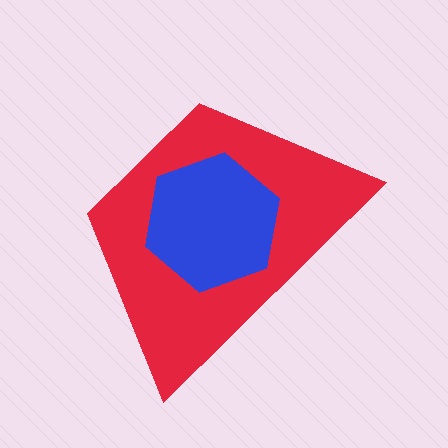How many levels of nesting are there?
2.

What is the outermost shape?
The red trapezoid.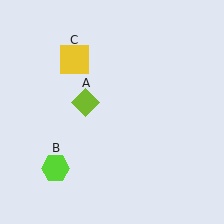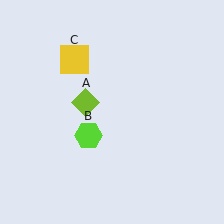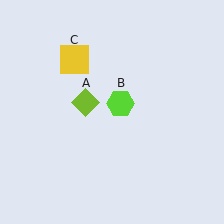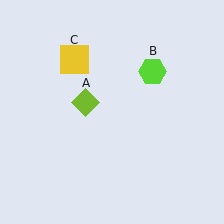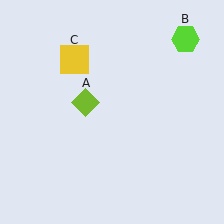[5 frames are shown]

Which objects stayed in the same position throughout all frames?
Lime diamond (object A) and yellow square (object C) remained stationary.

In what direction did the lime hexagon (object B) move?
The lime hexagon (object B) moved up and to the right.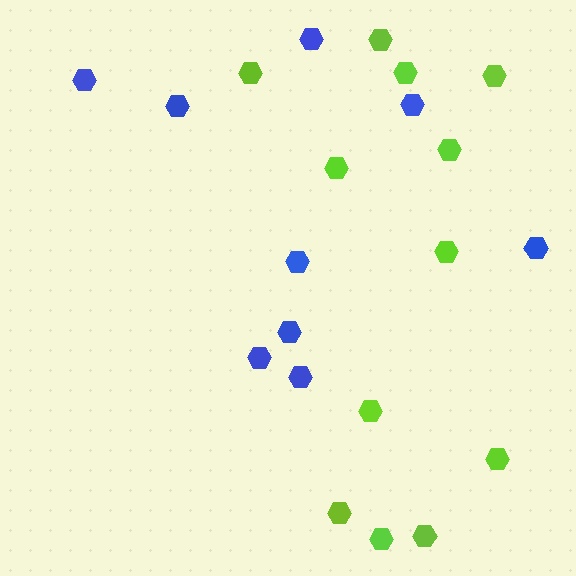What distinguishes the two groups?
There are 2 groups: one group of lime hexagons (12) and one group of blue hexagons (9).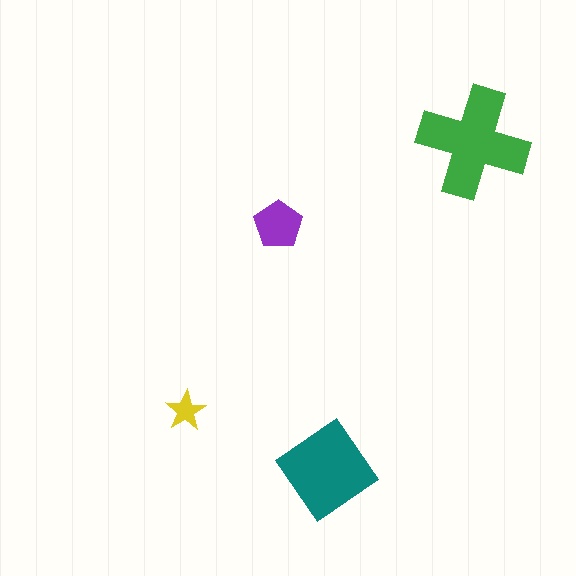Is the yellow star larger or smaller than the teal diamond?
Smaller.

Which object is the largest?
The green cross.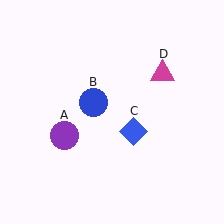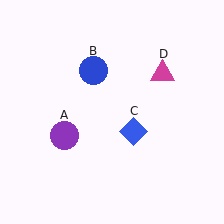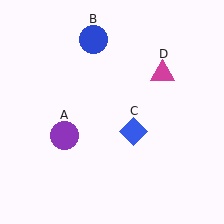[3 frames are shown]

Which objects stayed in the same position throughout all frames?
Purple circle (object A) and blue diamond (object C) and magenta triangle (object D) remained stationary.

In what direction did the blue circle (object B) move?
The blue circle (object B) moved up.